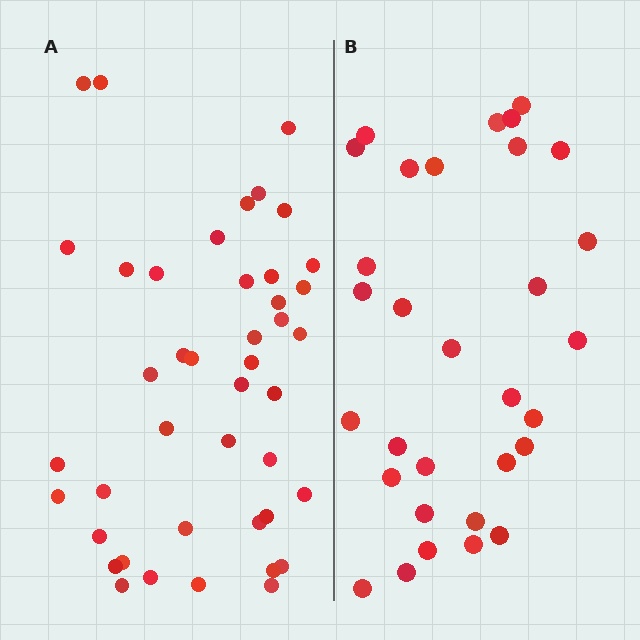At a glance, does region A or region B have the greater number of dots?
Region A (the left region) has more dots.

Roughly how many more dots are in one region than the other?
Region A has roughly 12 or so more dots than region B.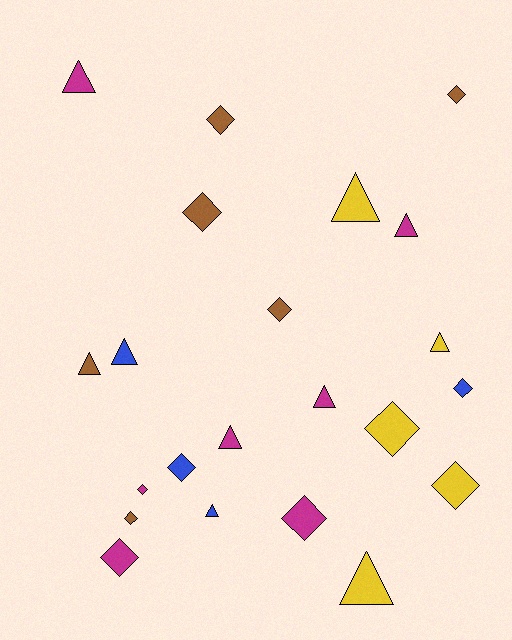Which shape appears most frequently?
Diamond, with 12 objects.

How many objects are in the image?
There are 22 objects.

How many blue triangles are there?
There are 2 blue triangles.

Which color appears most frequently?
Magenta, with 7 objects.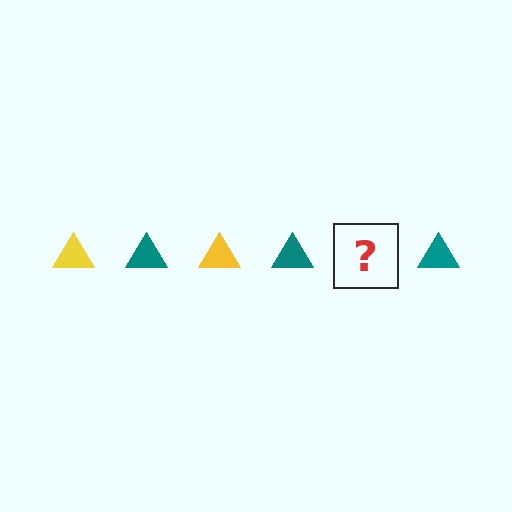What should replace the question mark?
The question mark should be replaced with a yellow triangle.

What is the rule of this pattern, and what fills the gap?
The rule is that the pattern cycles through yellow, teal triangles. The gap should be filled with a yellow triangle.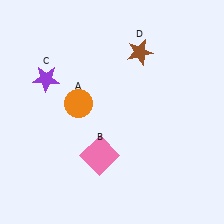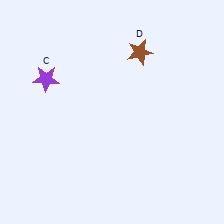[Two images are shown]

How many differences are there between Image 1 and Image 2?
There are 2 differences between the two images.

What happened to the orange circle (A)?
The orange circle (A) was removed in Image 2. It was in the top-left area of Image 1.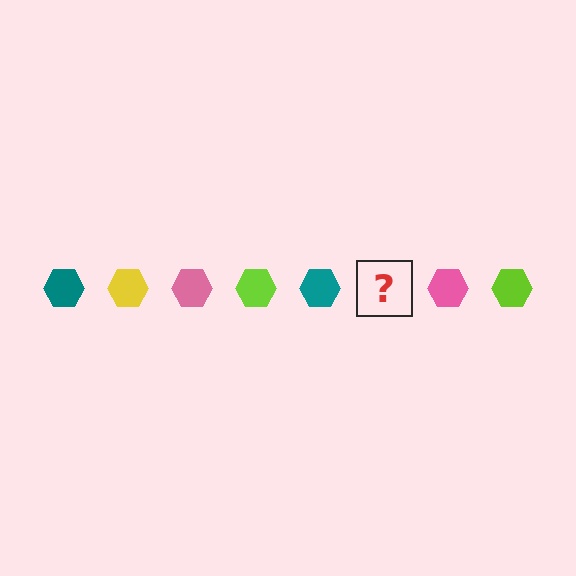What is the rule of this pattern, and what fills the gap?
The rule is that the pattern cycles through teal, yellow, pink, lime hexagons. The gap should be filled with a yellow hexagon.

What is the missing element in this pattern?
The missing element is a yellow hexagon.